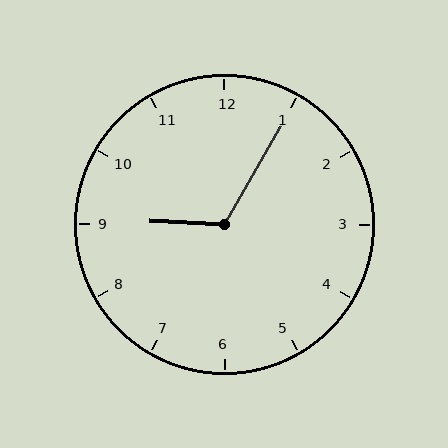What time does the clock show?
9:05.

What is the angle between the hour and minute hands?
Approximately 118 degrees.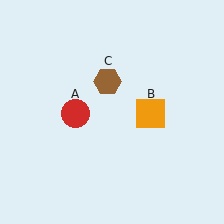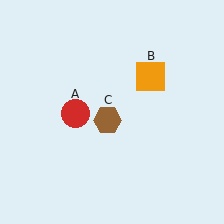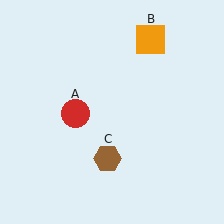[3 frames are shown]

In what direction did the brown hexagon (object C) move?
The brown hexagon (object C) moved down.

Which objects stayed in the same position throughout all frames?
Red circle (object A) remained stationary.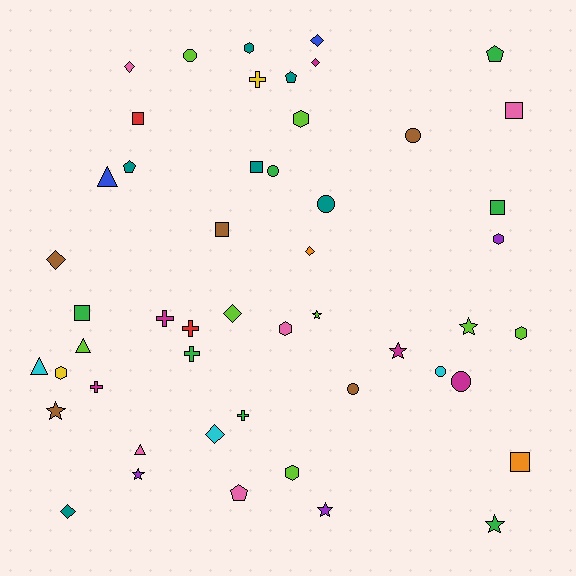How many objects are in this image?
There are 50 objects.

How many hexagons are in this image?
There are 7 hexagons.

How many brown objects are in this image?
There are 5 brown objects.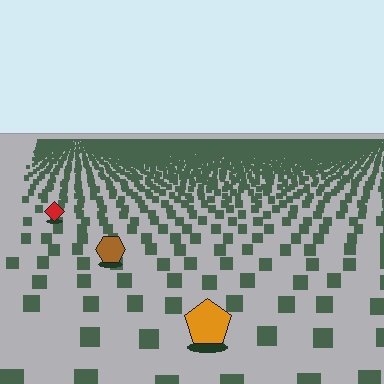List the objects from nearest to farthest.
From nearest to farthest: the orange pentagon, the brown hexagon, the red diamond.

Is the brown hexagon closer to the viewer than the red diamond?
Yes. The brown hexagon is closer — you can tell from the texture gradient: the ground texture is coarser near it.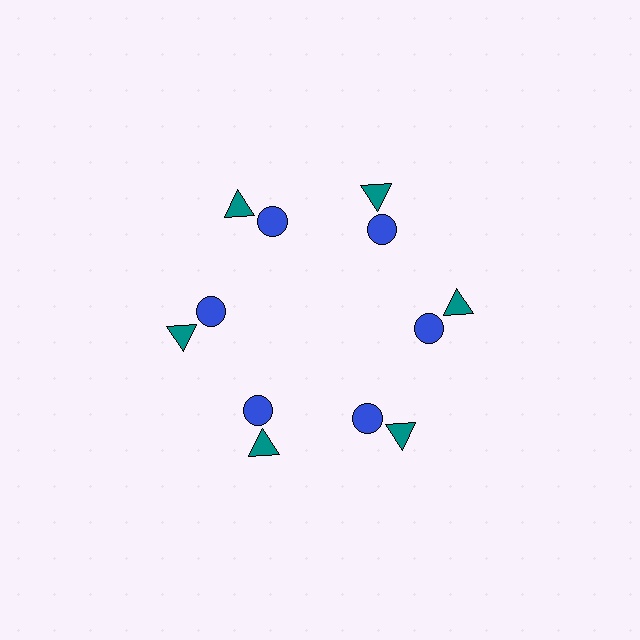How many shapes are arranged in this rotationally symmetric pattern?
There are 12 shapes, arranged in 6 groups of 2.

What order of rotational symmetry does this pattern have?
This pattern has 6-fold rotational symmetry.